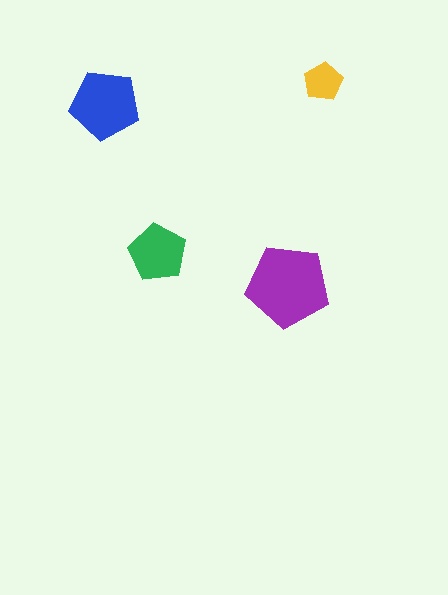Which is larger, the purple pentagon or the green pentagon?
The purple one.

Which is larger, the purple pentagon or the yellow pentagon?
The purple one.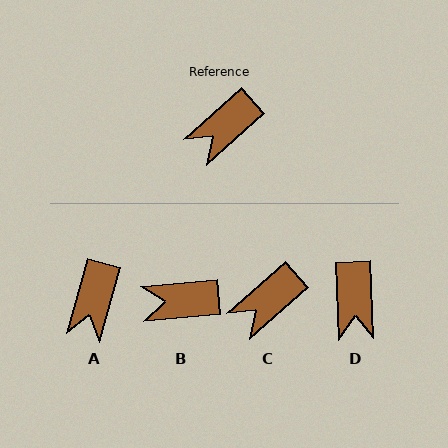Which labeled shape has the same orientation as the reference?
C.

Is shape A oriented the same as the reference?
No, it is off by about 33 degrees.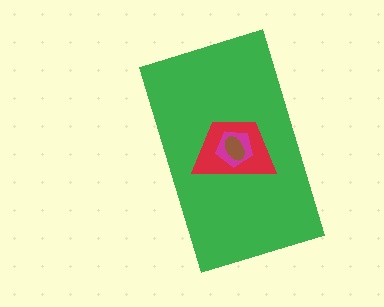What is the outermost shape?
The green rectangle.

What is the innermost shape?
The brown ellipse.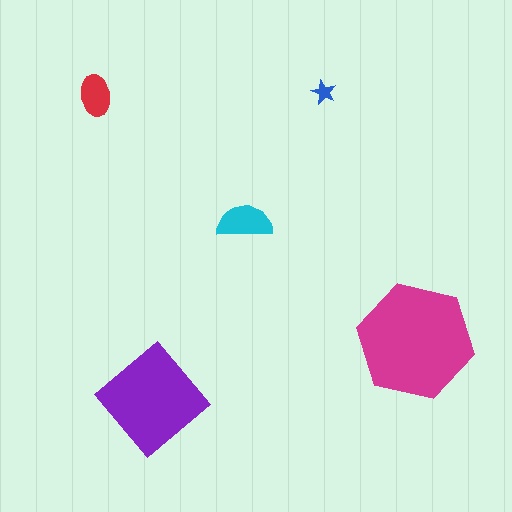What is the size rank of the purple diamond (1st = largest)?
2nd.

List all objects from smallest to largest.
The blue star, the red ellipse, the cyan semicircle, the purple diamond, the magenta hexagon.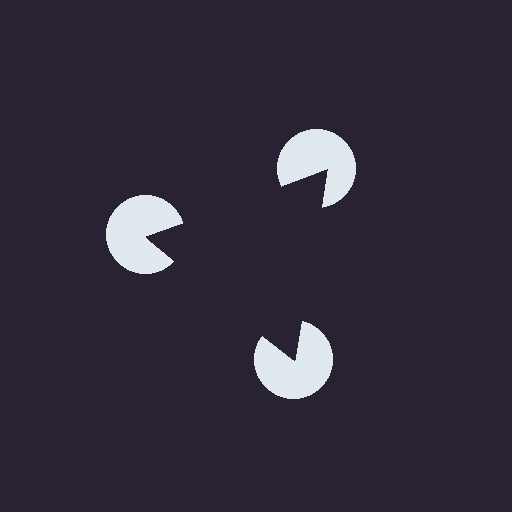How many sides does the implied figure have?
3 sides.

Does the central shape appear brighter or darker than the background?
It typically appears slightly darker than the background, even though no actual brightness change is drawn.